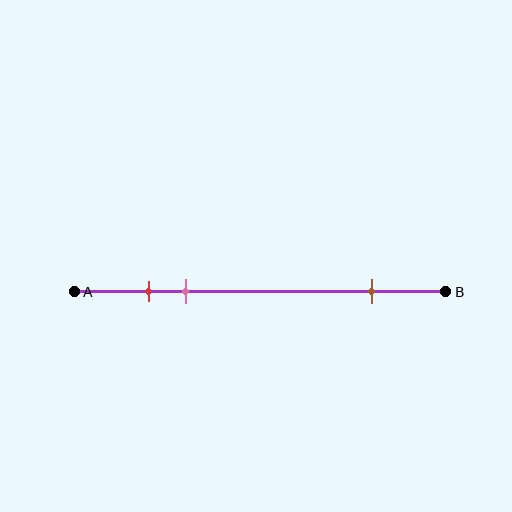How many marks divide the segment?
There are 3 marks dividing the segment.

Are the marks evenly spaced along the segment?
No, the marks are not evenly spaced.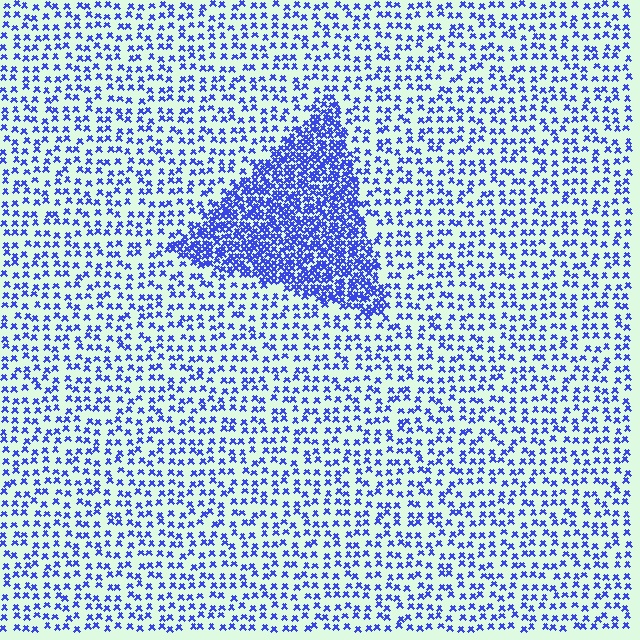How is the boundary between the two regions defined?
The boundary is defined by a change in element density (approximately 2.7x ratio). All elements are the same color, size, and shape.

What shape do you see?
I see a triangle.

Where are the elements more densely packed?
The elements are more densely packed inside the triangle boundary.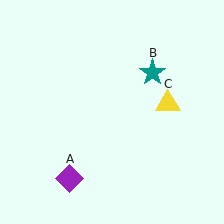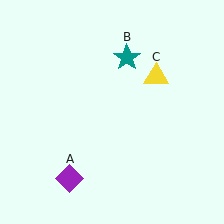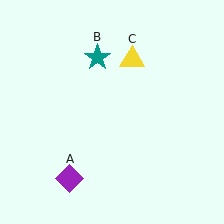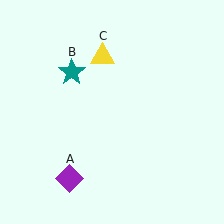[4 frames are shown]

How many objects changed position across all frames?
2 objects changed position: teal star (object B), yellow triangle (object C).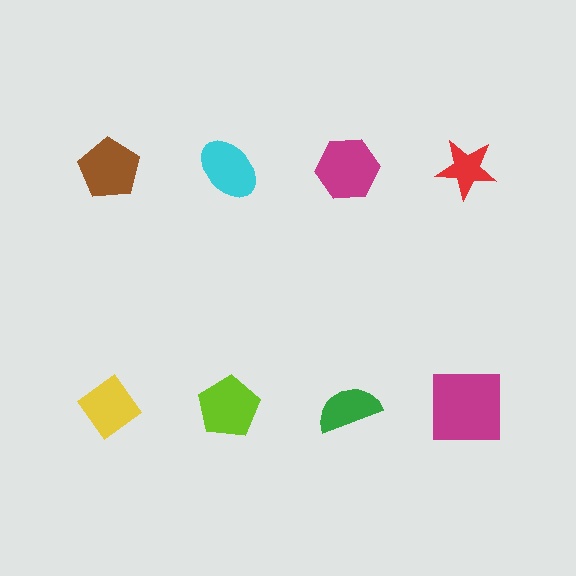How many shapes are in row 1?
4 shapes.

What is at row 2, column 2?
A lime pentagon.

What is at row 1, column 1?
A brown pentagon.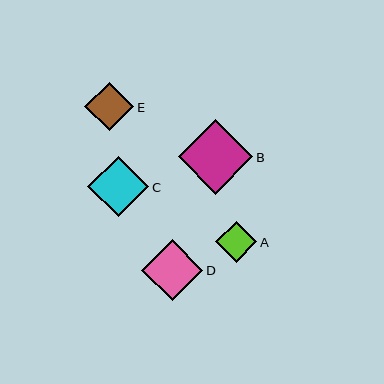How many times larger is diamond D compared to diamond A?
Diamond D is approximately 1.5 times the size of diamond A.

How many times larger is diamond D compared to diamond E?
Diamond D is approximately 1.3 times the size of diamond E.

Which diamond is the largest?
Diamond B is the largest with a size of approximately 75 pixels.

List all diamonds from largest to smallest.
From largest to smallest: B, D, C, E, A.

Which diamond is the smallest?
Diamond A is the smallest with a size of approximately 41 pixels.